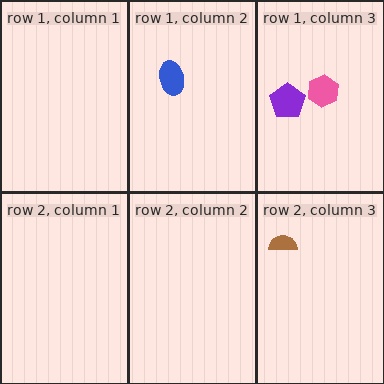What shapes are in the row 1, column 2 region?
The blue ellipse.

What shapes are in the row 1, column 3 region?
The purple pentagon, the pink hexagon.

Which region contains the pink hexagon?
The row 1, column 3 region.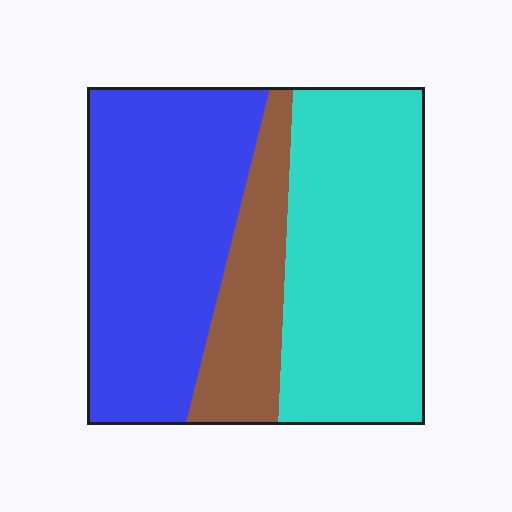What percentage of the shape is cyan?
Cyan takes up between a quarter and a half of the shape.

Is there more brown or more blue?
Blue.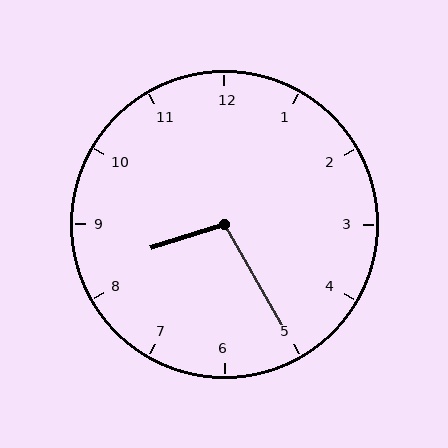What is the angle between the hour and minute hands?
Approximately 102 degrees.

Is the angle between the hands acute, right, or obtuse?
It is obtuse.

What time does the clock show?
8:25.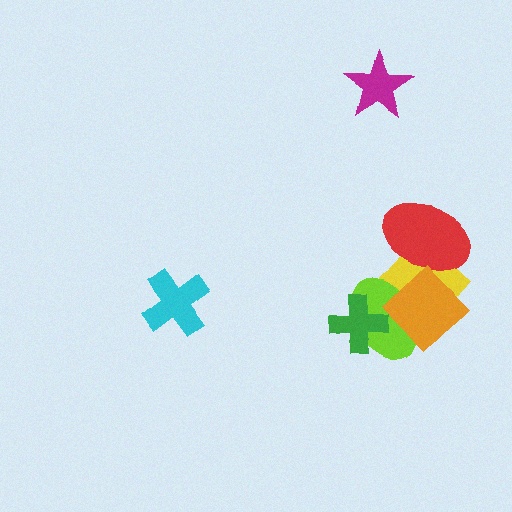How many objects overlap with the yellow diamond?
3 objects overlap with the yellow diamond.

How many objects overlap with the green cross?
1 object overlaps with the green cross.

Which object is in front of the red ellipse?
The orange diamond is in front of the red ellipse.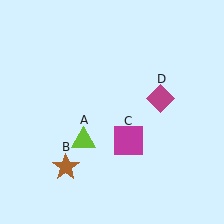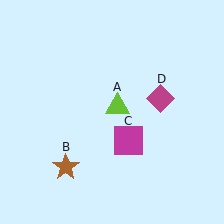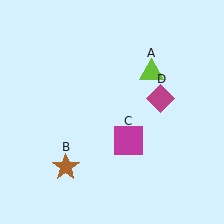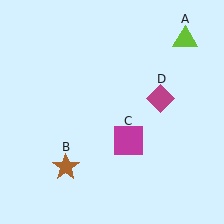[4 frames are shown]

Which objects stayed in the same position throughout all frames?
Brown star (object B) and magenta square (object C) and magenta diamond (object D) remained stationary.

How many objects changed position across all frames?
1 object changed position: lime triangle (object A).